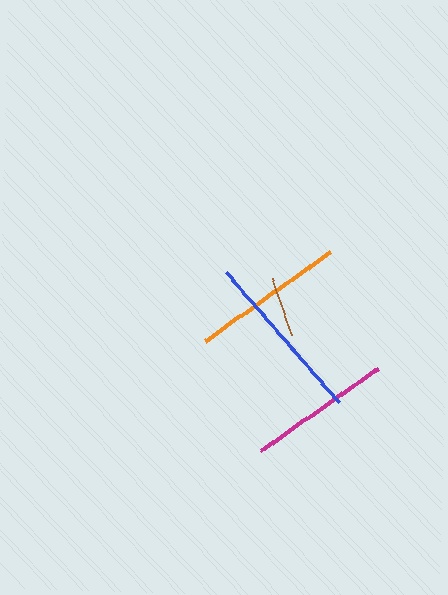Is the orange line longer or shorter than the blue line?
The blue line is longer than the orange line.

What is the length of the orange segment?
The orange segment is approximately 155 pixels long.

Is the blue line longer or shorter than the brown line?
The blue line is longer than the brown line.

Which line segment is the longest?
The blue line is the longest at approximately 172 pixels.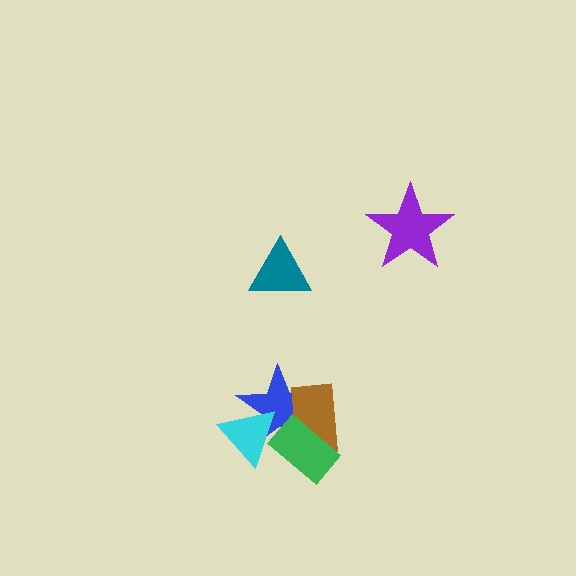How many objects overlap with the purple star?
0 objects overlap with the purple star.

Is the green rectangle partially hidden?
Yes, it is partially covered by another shape.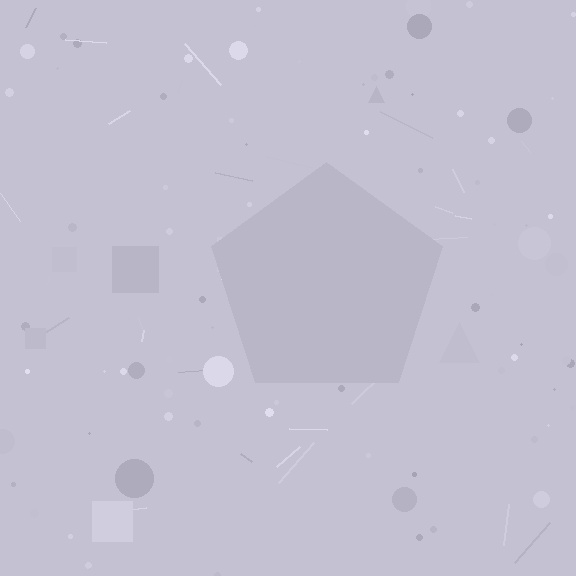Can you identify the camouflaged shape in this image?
The camouflaged shape is a pentagon.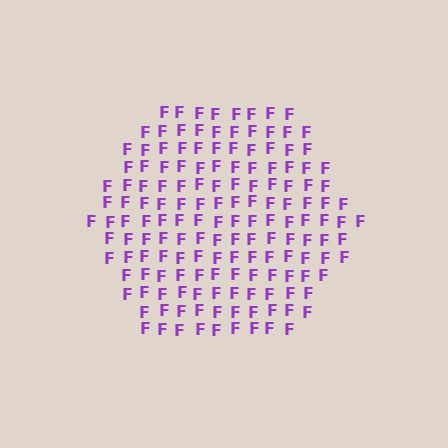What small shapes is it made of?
It is made of small letter F's.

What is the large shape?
The large shape is a hexagon.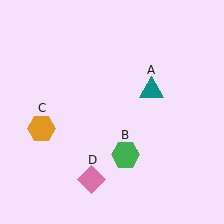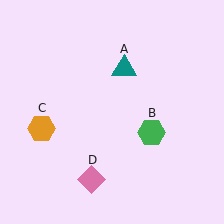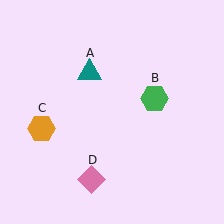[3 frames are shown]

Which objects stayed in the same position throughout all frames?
Orange hexagon (object C) and pink diamond (object D) remained stationary.